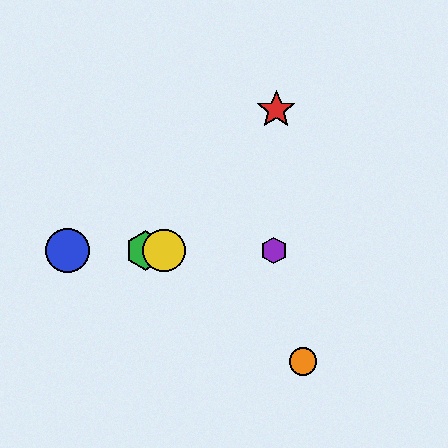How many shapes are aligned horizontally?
4 shapes (the blue circle, the green hexagon, the yellow circle, the purple hexagon) are aligned horizontally.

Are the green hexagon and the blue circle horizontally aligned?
Yes, both are at y≈250.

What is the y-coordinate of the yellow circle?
The yellow circle is at y≈250.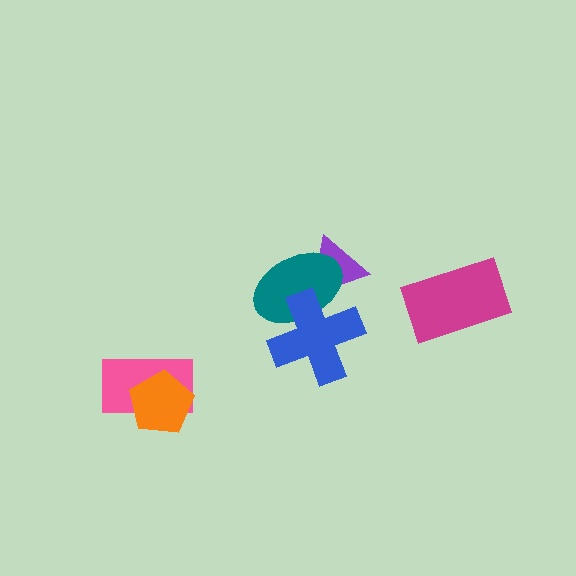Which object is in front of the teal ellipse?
The blue cross is in front of the teal ellipse.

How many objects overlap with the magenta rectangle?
0 objects overlap with the magenta rectangle.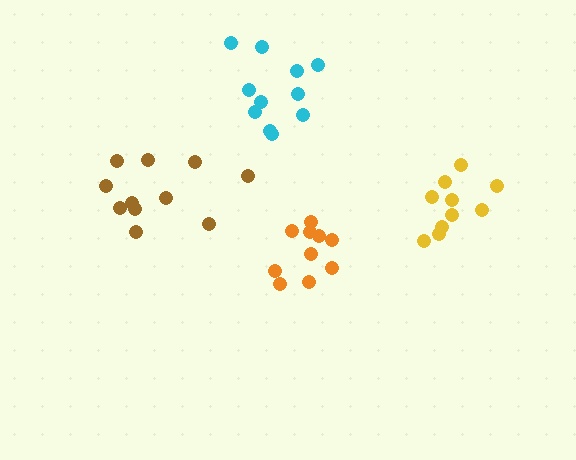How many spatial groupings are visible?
There are 4 spatial groupings.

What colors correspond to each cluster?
The clusters are colored: cyan, brown, yellow, orange.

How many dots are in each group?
Group 1: 11 dots, Group 2: 11 dots, Group 3: 10 dots, Group 4: 10 dots (42 total).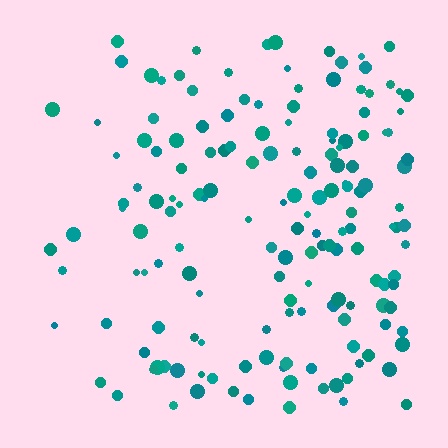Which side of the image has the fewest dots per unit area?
The left.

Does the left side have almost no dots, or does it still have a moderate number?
Still a moderate number, just noticeably fewer than the right.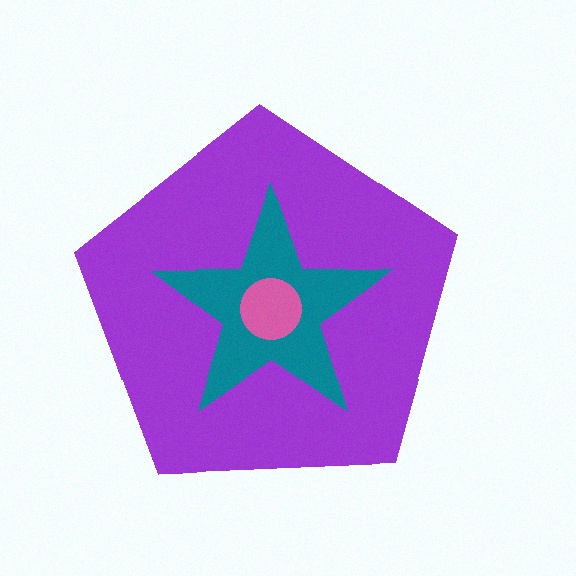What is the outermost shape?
The purple pentagon.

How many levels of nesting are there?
3.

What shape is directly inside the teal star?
The pink circle.